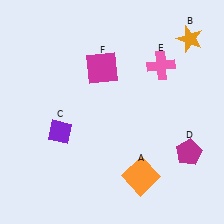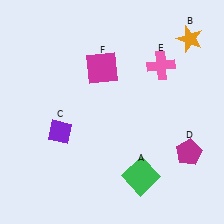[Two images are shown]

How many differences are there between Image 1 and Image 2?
There is 1 difference between the two images.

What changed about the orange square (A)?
In Image 1, A is orange. In Image 2, it changed to green.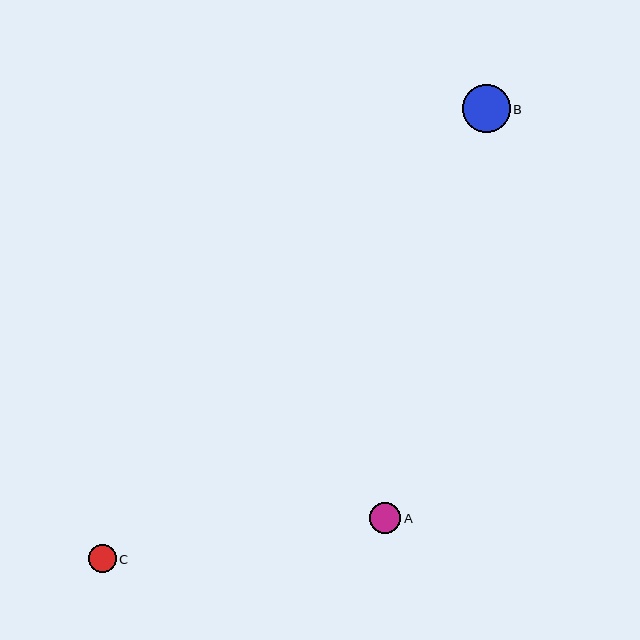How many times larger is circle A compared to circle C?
Circle A is approximately 1.1 times the size of circle C.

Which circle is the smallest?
Circle C is the smallest with a size of approximately 28 pixels.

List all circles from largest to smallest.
From largest to smallest: B, A, C.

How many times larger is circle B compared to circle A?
Circle B is approximately 1.5 times the size of circle A.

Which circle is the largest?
Circle B is the largest with a size of approximately 48 pixels.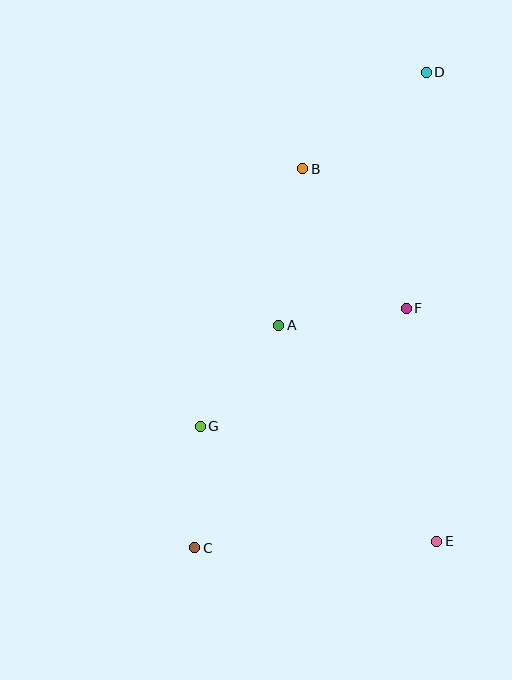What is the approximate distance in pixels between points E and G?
The distance between E and G is approximately 263 pixels.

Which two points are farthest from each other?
Points C and D are farthest from each other.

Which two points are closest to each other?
Points C and G are closest to each other.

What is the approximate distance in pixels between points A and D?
The distance between A and D is approximately 293 pixels.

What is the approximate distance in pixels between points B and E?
The distance between B and E is approximately 396 pixels.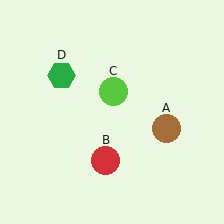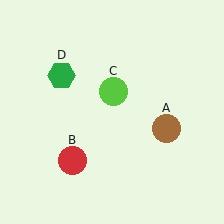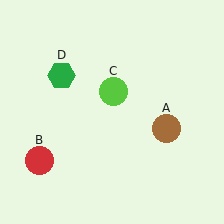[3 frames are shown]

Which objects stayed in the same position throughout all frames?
Brown circle (object A) and lime circle (object C) and green hexagon (object D) remained stationary.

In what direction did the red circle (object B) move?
The red circle (object B) moved left.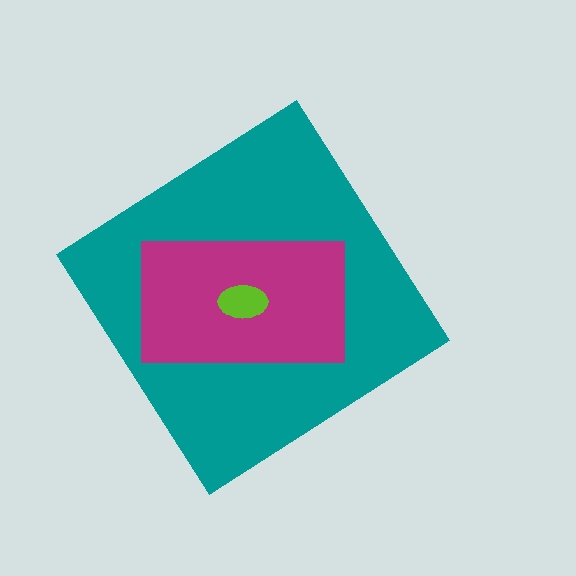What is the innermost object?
The lime ellipse.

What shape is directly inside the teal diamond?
The magenta rectangle.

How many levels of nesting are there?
3.